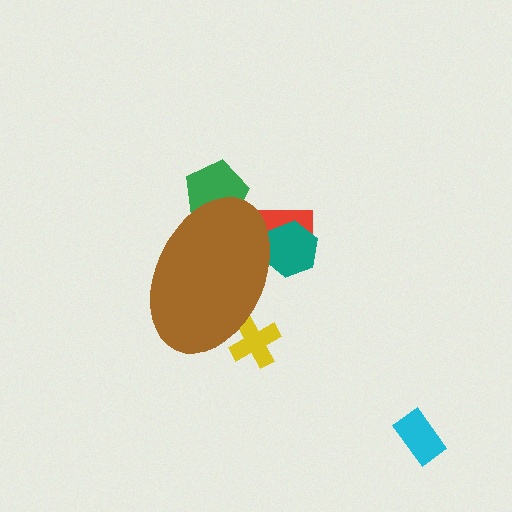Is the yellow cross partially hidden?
Yes, the yellow cross is partially hidden behind the brown ellipse.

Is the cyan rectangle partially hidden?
No, the cyan rectangle is fully visible.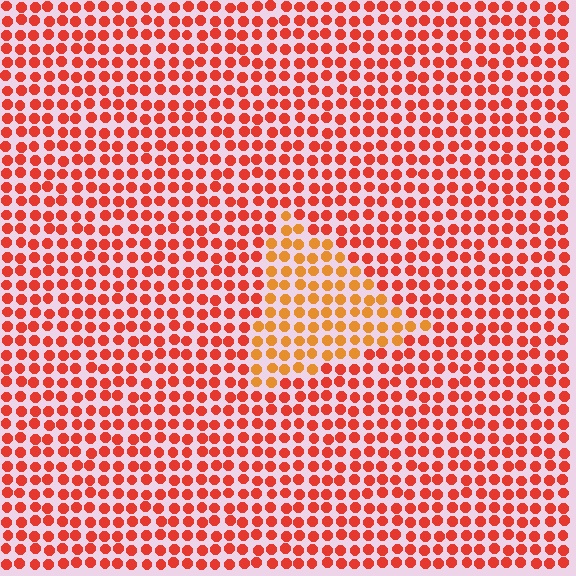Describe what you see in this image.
The image is filled with small red elements in a uniform arrangement. A triangle-shaped region is visible where the elements are tinted to a slightly different hue, forming a subtle color boundary.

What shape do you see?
I see a triangle.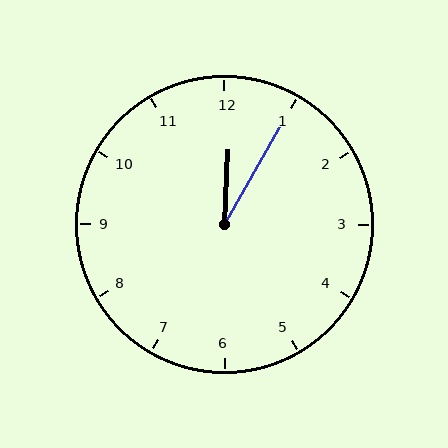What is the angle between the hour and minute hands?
Approximately 28 degrees.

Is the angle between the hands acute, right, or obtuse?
It is acute.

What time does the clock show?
12:05.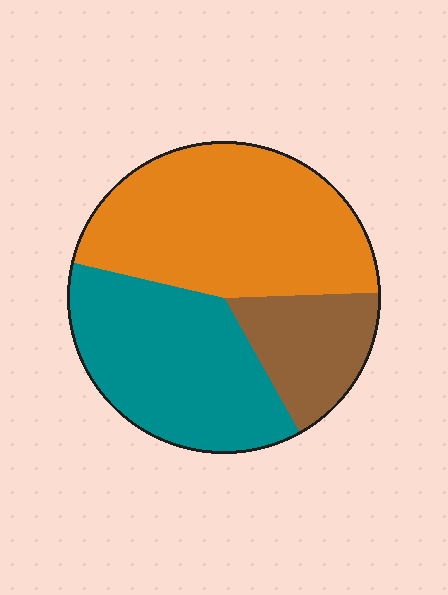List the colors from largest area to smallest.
From largest to smallest: orange, teal, brown.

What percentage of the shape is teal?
Teal covers roughly 35% of the shape.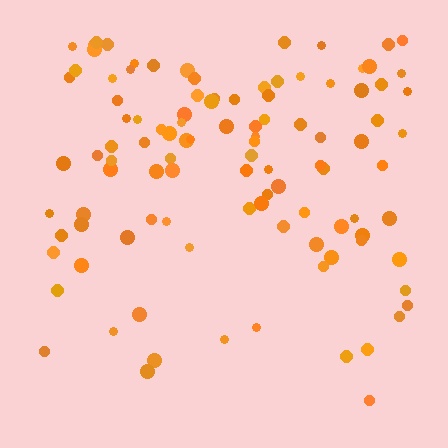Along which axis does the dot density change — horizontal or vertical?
Vertical.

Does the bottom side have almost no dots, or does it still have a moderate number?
Still a moderate number, just noticeably fewer than the top.